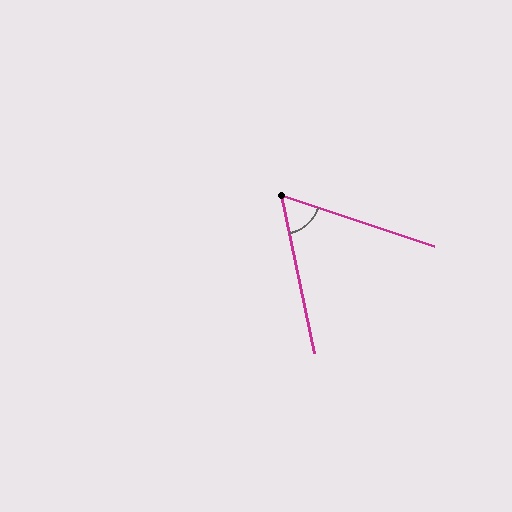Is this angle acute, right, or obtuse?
It is acute.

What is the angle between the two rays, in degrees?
Approximately 60 degrees.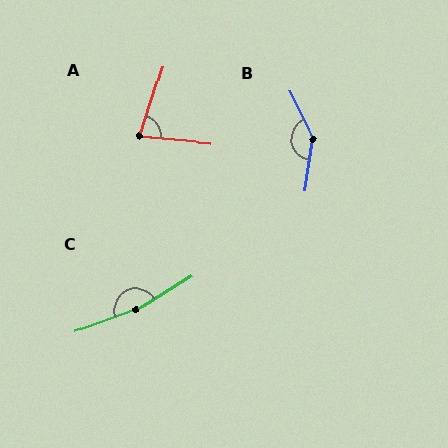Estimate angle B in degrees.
Approximately 146 degrees.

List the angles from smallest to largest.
A (77°), B (146°), C (168°).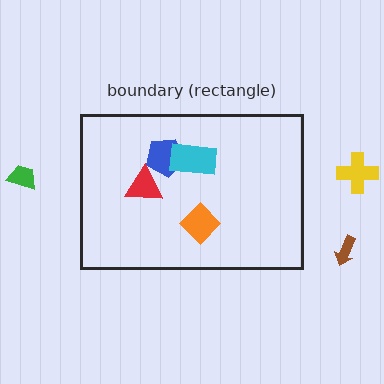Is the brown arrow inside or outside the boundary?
Outside.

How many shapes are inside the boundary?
4 inside, 3 outside.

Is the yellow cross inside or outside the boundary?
Outside.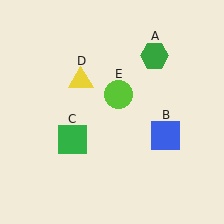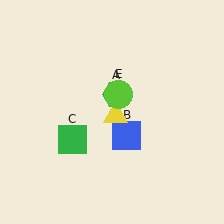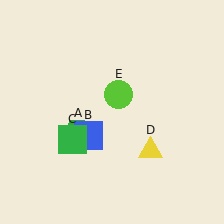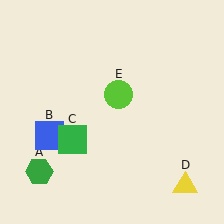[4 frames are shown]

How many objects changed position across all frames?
3 objects changed position: green hexagon (object A), blue square (object B), yellow triangle (object D).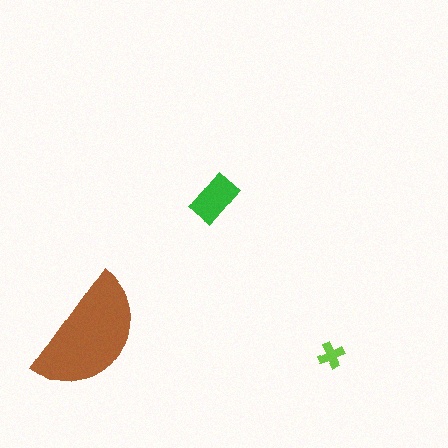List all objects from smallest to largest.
The lime cross, the green rectangle, the brown semicircle.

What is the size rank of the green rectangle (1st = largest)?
2nd.